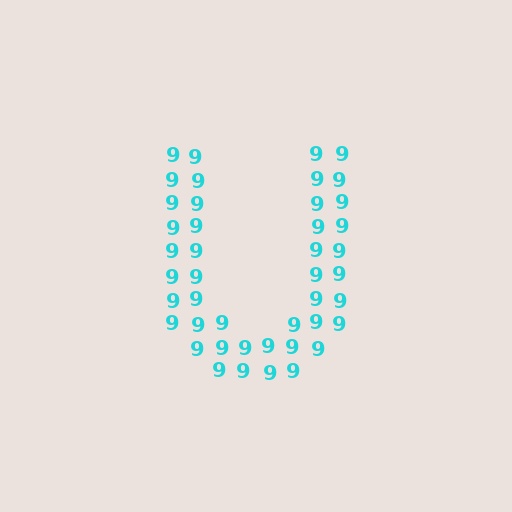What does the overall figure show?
The overall figure shows the letter U.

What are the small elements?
The small elements are digit 9's.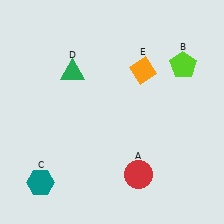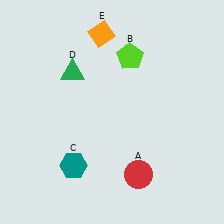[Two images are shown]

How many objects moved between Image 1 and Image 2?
3 objects moved between the two images.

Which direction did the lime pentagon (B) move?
The lime pentagon (B) moved left.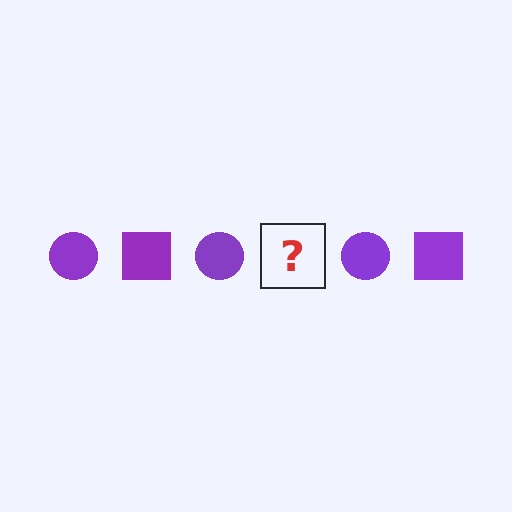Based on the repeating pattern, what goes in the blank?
The blank should be a purple square.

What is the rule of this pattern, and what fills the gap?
The rule is that the pattern cycles through circle, square shapes in purple. The gap should be filled with a purple square.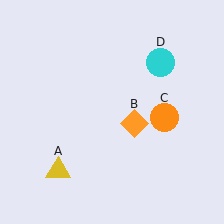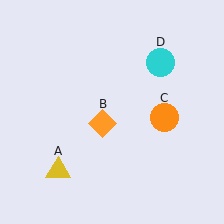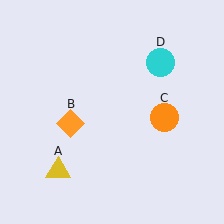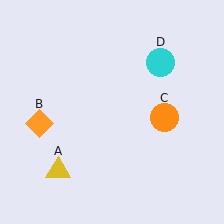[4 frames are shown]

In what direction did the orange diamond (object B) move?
The orange diamond (object B) moved left.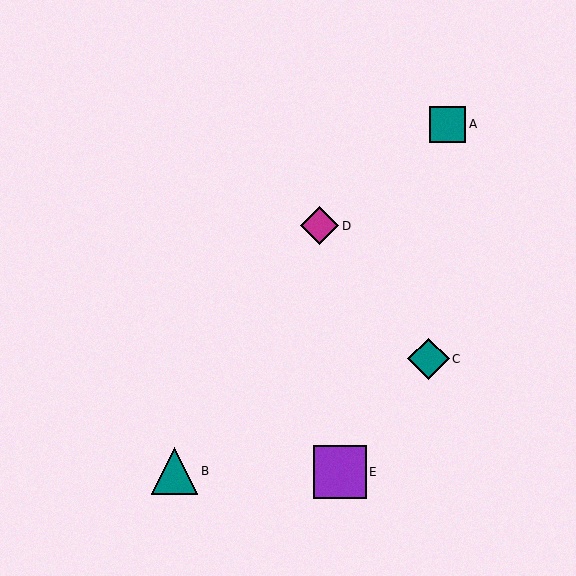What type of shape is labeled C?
Shape C is a teal diamond.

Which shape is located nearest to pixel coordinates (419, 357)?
The teal diamond (labeled C) at (428, 359) is nearest to that location.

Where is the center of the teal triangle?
The center of the teal triangle is at (174, 471).